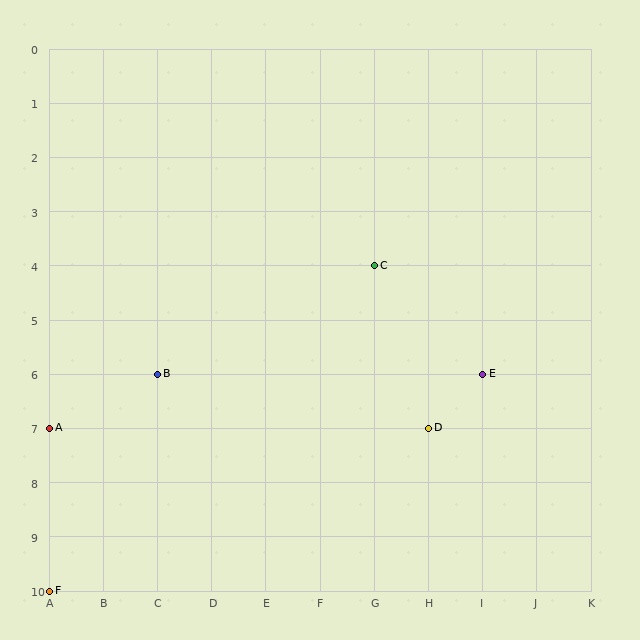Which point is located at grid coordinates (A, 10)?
Point F is at (A, 10).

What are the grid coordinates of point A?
Point A is at grid coordinates (A, 7).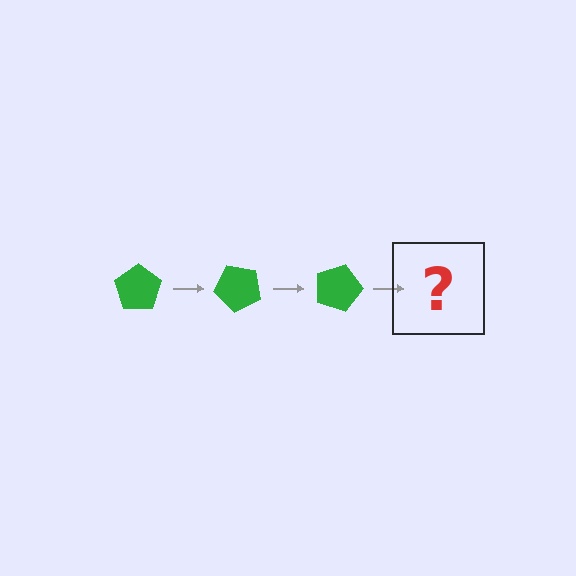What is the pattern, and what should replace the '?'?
The pattern is that the pentagon rotates 45 degrees each step. The '?' should be a green pentagon rotated 135 degrees.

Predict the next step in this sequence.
The next step is a green pentagon rotated 135 degrees.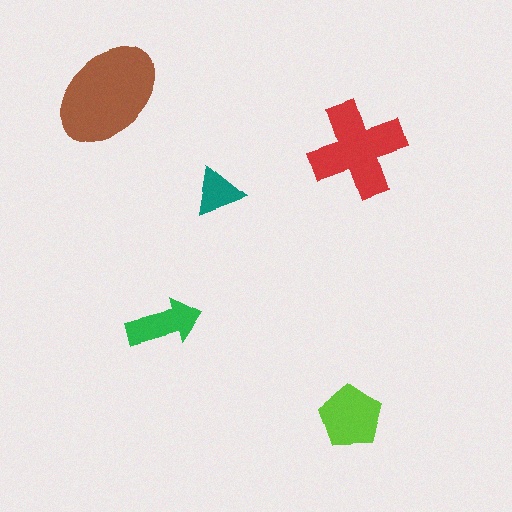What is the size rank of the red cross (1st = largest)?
2nd.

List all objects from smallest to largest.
The teal triangle, the green arrow, the lime pentagon, the red cross, the brown ellipse.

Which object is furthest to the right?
The red cross is rightmost.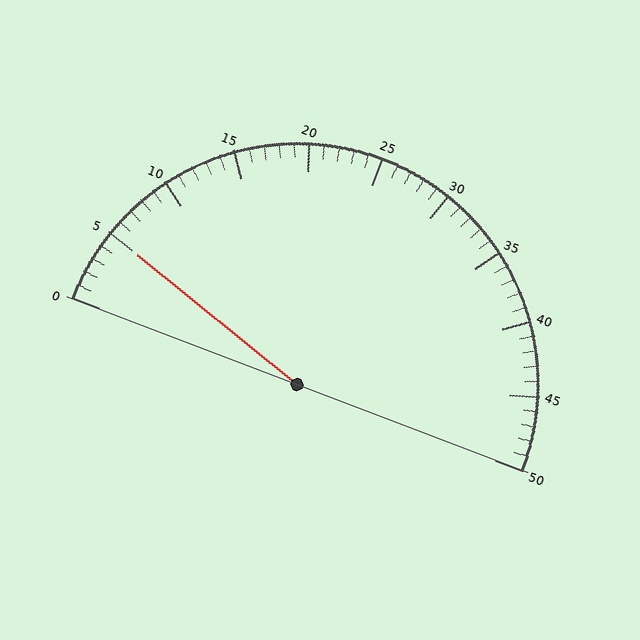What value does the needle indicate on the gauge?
The needle indicates approximately 5.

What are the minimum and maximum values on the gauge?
The gauge ranges from 0 to 50.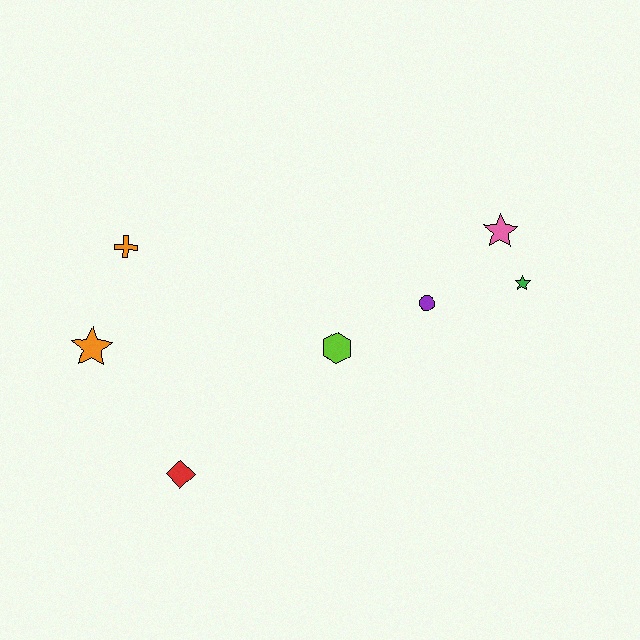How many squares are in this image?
There are no squares.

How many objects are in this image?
There are 7 objects.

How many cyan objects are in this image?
There are no cyan objects.